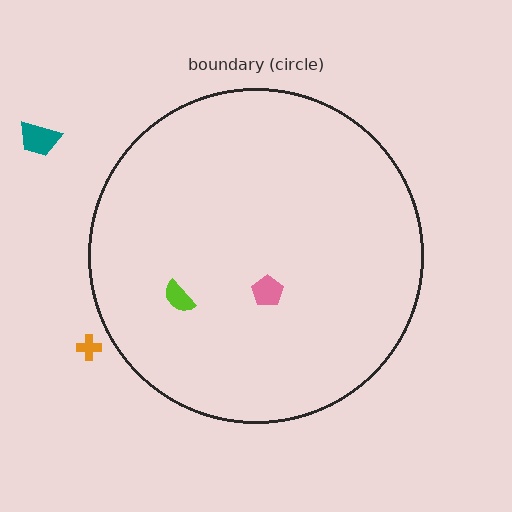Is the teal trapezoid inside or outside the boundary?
Outside.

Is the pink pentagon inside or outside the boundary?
Inside.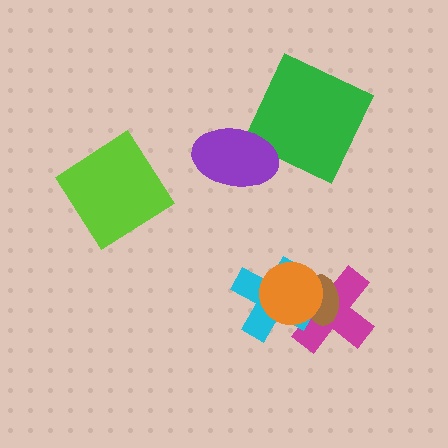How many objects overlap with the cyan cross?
3 objects overlap with the cyan cross.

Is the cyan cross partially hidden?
Yes, it is partially covered by another shape.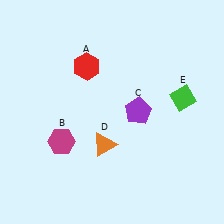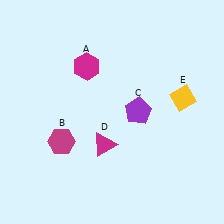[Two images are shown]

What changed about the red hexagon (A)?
In Image 1, A is red. In Image 2, it changed to magenta.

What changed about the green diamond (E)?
In Image 1, E is green. In Image 2, it changed to yellow.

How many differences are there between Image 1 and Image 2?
There are 3 differences between the two images.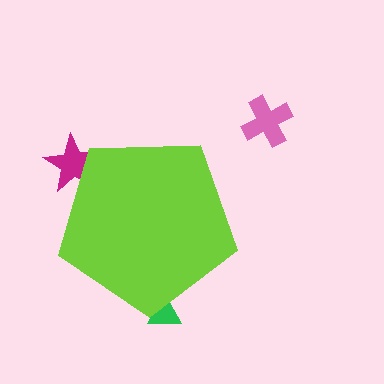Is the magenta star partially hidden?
Yes, the magenta star is partially hidden behind the lime pentagon.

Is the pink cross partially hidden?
No, the pink cross is fully visible.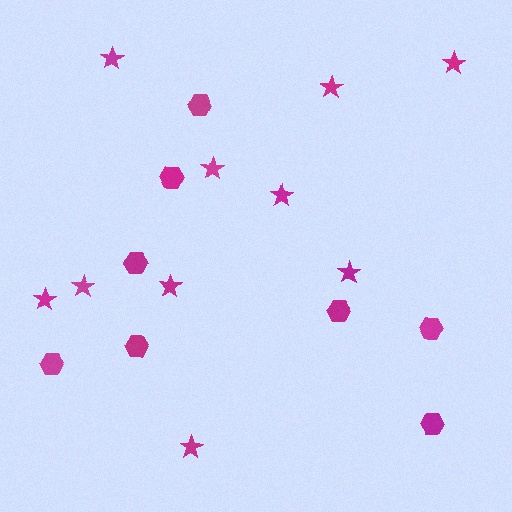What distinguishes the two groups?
There are 2 groups: one group of hexagons (8) and one group of stars (10).